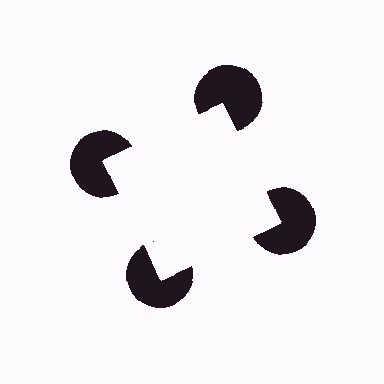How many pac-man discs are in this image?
There are 4 — one at each vertex of the illusory square.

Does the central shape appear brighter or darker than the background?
It typically appears slightly brighter than the background, even though no actual brightness change is drawn.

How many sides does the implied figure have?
4 sides.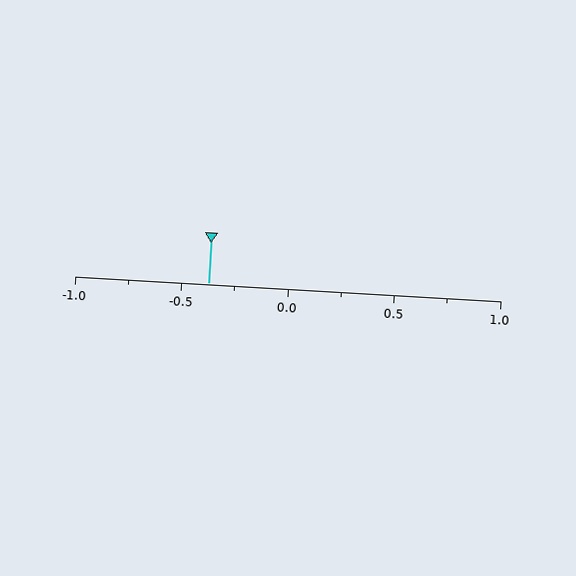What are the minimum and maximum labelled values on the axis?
The axis runs from -1.0 to 1.0.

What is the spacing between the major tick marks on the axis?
The major ticks are spaced 0.5 apart.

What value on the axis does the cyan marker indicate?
The marker indicates approximately -0.38.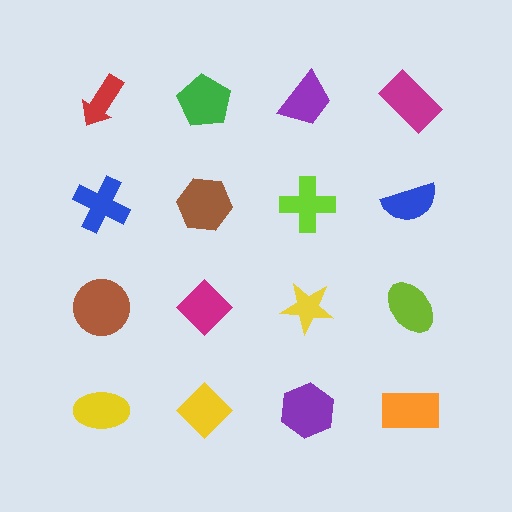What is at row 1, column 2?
A green pentagon.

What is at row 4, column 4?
An orange rectangle.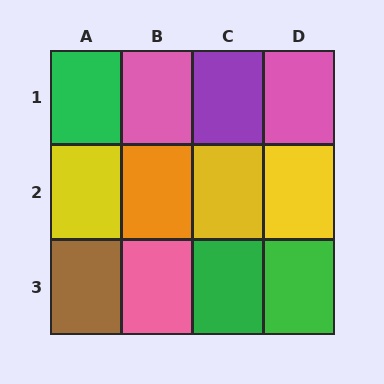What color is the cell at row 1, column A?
Green.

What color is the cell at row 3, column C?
Green.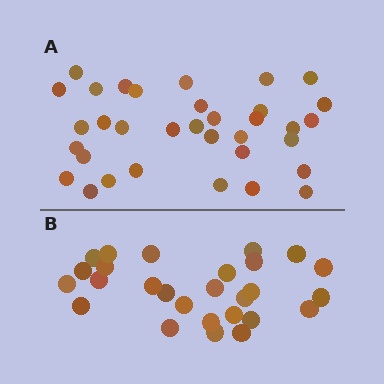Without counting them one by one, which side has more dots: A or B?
Region A (the top region) has more dots.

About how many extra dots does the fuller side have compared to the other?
Region A has roughly 8 or so more dots than region B.